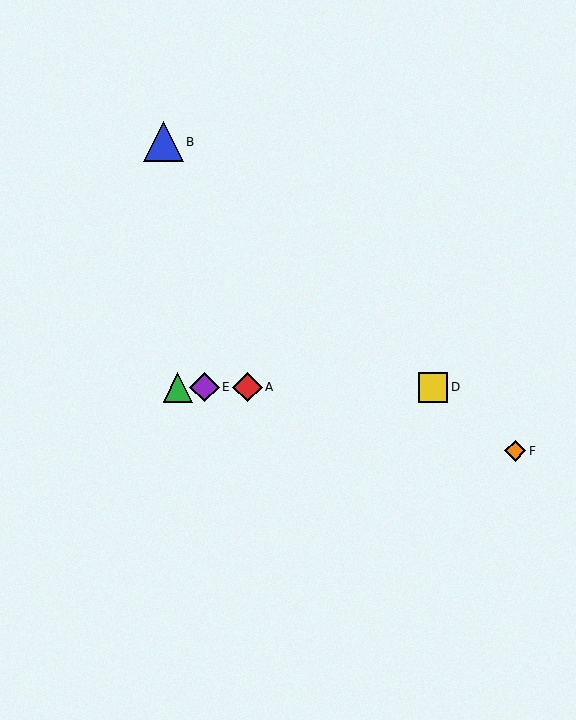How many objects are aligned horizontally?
4 objects (A, C, D, E) are aligned horizontally.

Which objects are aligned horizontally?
Objects A, C, D, E are aligned horizontally.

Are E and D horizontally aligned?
Yes, both are at y≈387.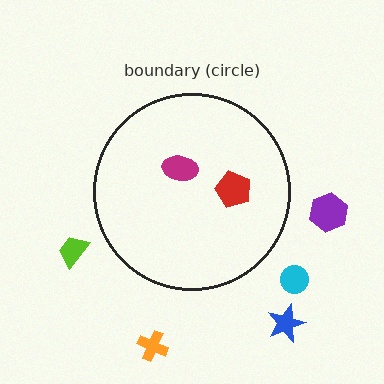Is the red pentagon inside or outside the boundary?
Inside.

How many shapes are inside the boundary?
2 inside, 5 outside.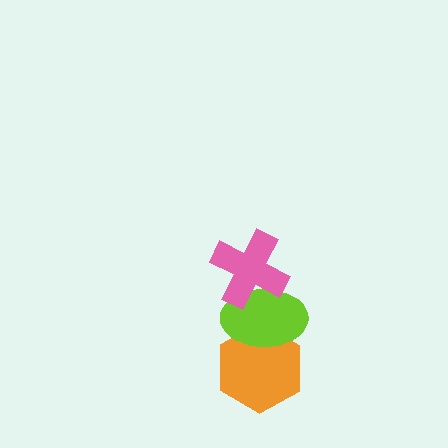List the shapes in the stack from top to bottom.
From top to bottom: the pink cross, the lime ellipse, the orange hexagon.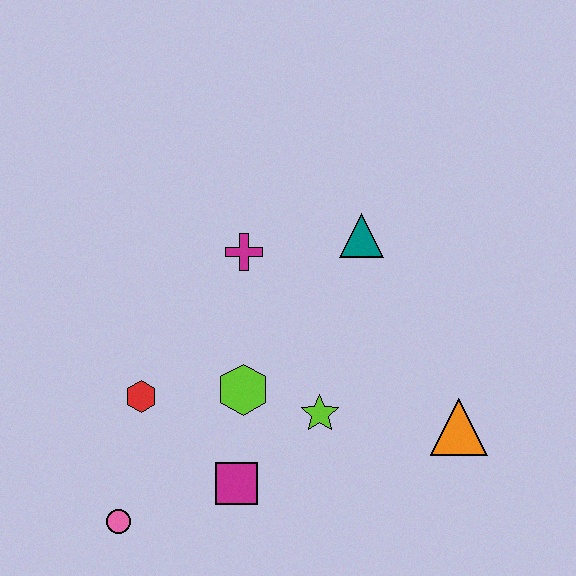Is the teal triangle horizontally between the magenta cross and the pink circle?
No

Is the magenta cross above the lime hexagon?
Yes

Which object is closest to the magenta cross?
The teal triangle is closest to the magenta cross.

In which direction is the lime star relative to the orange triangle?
The lime star is to the left of the orange triangle.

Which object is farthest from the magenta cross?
The pink circle is farthest from the magenta cross.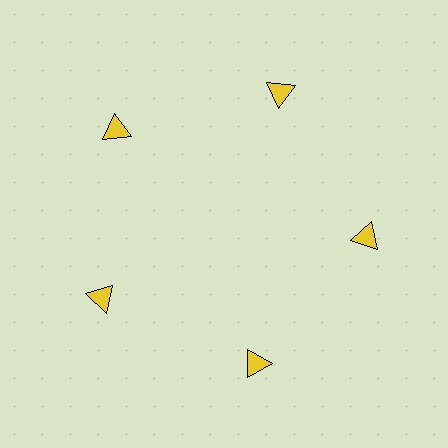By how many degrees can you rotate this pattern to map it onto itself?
The pattern maps onto itself every 72 degrees of rotation.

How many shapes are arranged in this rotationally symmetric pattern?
There are 5 shapes, arranged in 5 groups of 1.